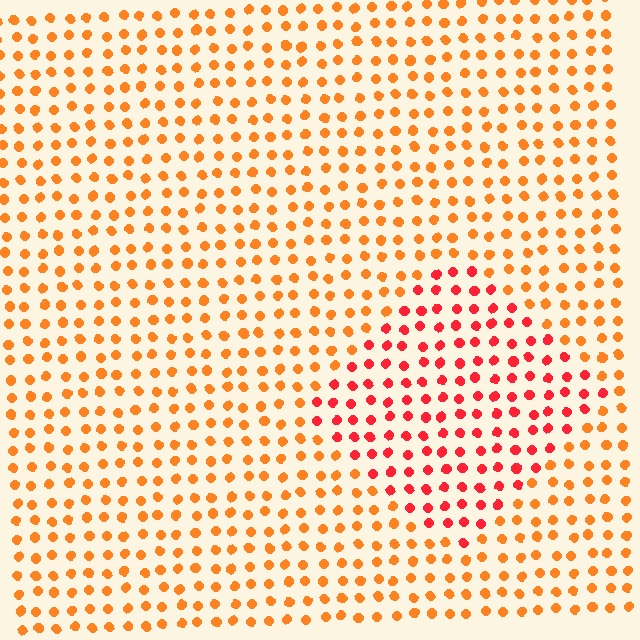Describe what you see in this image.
The image is filled with small orange elements in a uniform arrangement. A diamond-shaped region is visible where the elements are tinted to a slightly different hue, forming a subtle color boundary.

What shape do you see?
I see a diamond.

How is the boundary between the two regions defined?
The boundary is defined purely by a slight shift in hue (about 32 degrees). Spacing, size, and orientation are identical on both sides.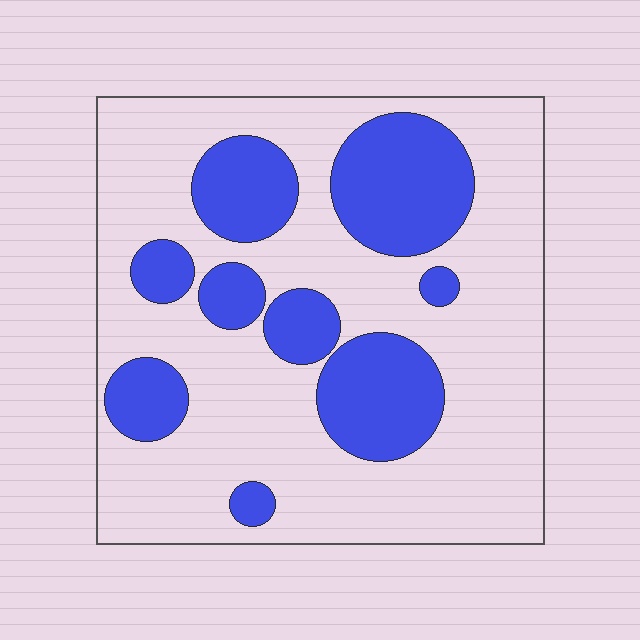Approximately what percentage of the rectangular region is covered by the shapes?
Approximately 30%.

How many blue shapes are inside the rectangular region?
9.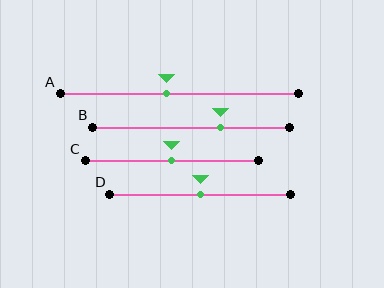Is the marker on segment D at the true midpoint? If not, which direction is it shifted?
Yes, the marker on segment D is at the true midpoint.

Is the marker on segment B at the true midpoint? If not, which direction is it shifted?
No, the marker on segment B is shifted to the right by about 15% of the segment length.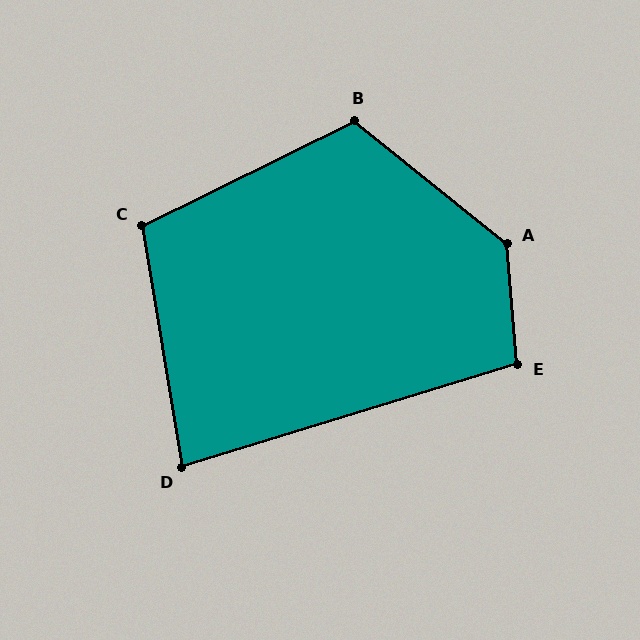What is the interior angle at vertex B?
Approximately 115 degrees (obtuse).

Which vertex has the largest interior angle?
A, at approximately 134 degrees.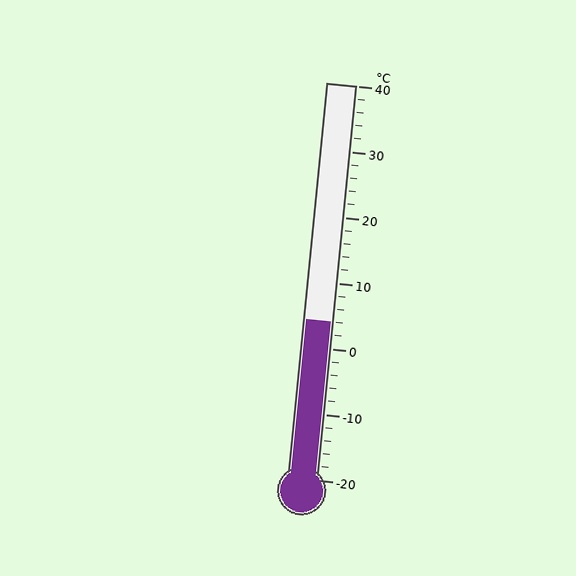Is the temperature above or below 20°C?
The temperature is below 20°C.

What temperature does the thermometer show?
The thermometer shows approximately 4°C.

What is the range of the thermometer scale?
The thermometer scale ranges from -20°C to 40°C.